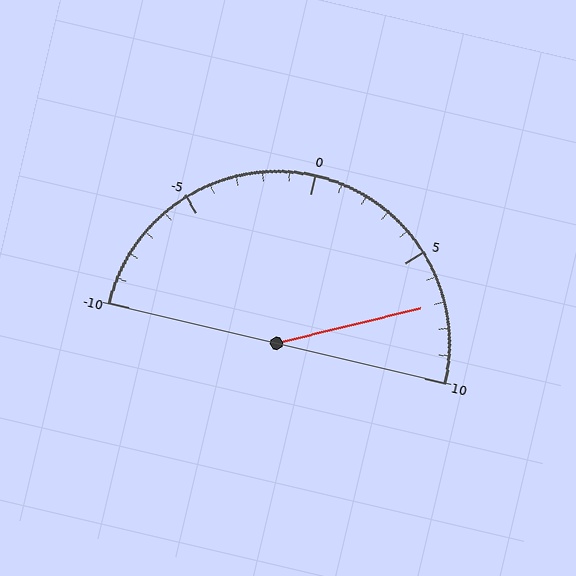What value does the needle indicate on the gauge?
The needle indicates approximately 7.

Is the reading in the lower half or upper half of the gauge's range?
The reading is in the upper half of the range (-10 to 10).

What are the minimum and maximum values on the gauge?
The gauge ranges from -10 to 10.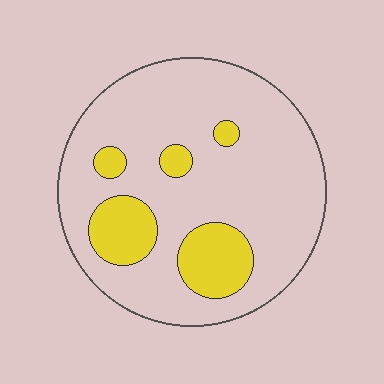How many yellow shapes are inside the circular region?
5.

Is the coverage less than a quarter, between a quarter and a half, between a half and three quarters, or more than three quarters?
Less than a quarter.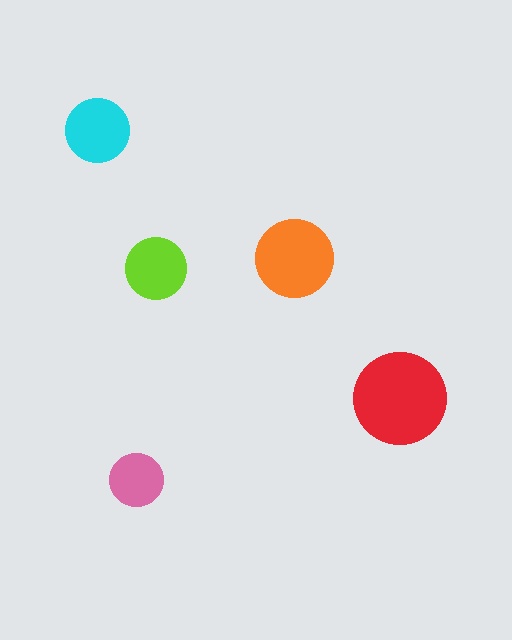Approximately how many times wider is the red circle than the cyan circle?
About 1.5 times wider.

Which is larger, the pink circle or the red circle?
The red one.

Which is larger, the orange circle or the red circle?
The red one.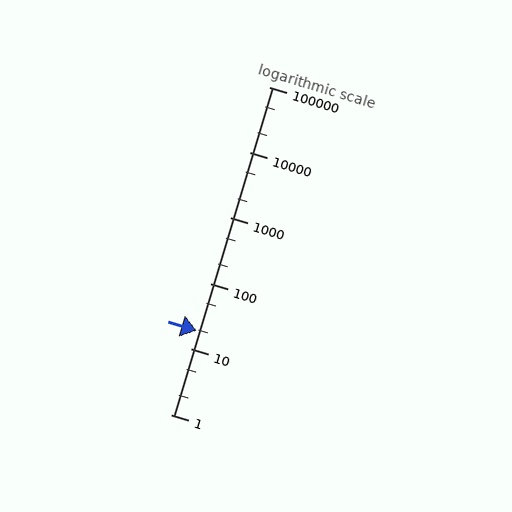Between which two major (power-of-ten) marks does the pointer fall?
The pointer is between 10 and 100.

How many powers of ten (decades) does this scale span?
The scale spans 5 decades, from 1 to 100000.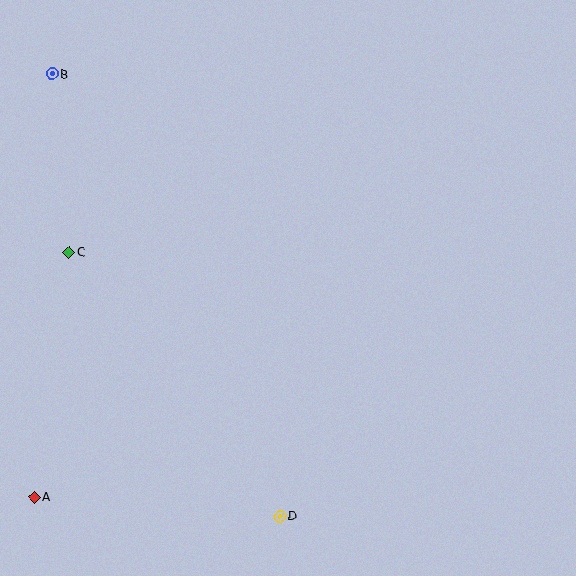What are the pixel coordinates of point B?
Point B is at (52, 74).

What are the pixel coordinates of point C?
Point C is at (69, 252).